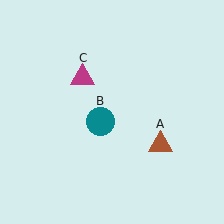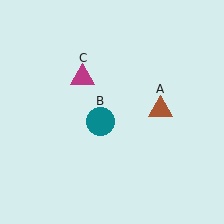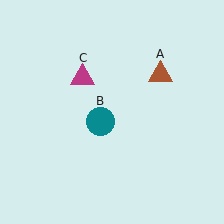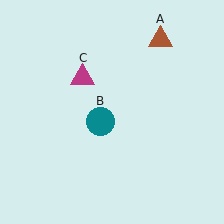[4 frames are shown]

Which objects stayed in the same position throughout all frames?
Teal circle (object B) and magenta triangle (object C) remained stationary.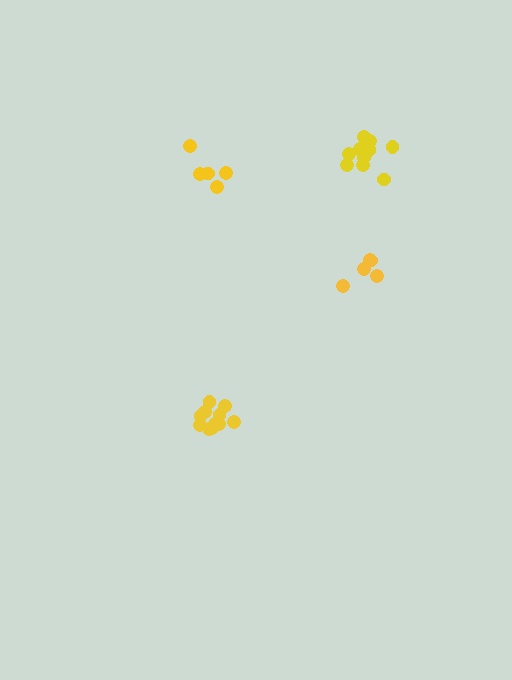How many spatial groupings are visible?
There are 4 spatial groupings.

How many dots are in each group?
Group 1: 11 dots, Group 2: 10 dots, Group 3: 5 dots, Group 4: 5 dots (31 total).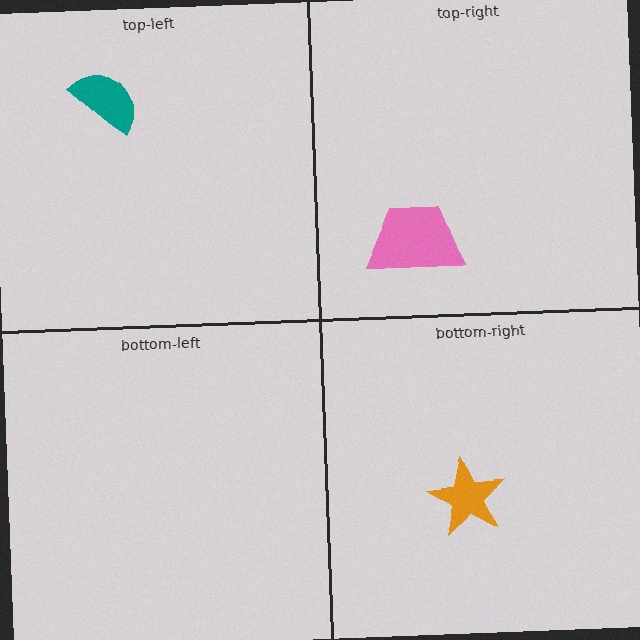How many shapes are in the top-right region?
1.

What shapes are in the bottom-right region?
The orange star.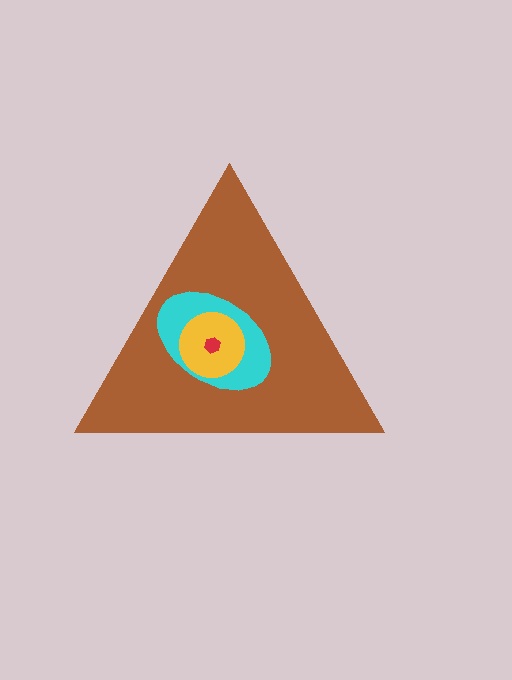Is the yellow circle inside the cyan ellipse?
Yes.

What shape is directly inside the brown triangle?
The cyan ellipse.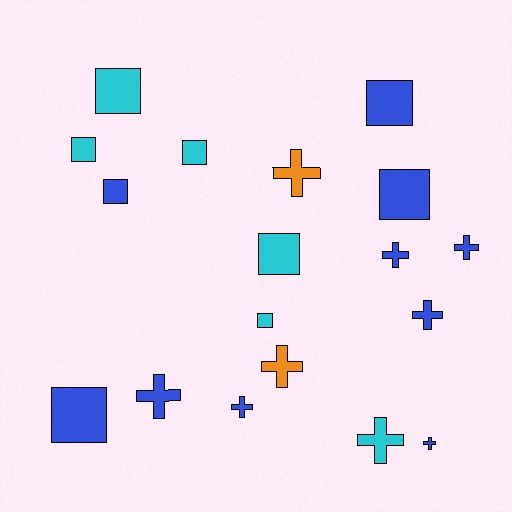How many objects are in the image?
There are 18 objects.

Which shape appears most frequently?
Square, with 9 objects.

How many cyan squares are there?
There are 5 cyan squares.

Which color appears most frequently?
Blue, with 10 objects.